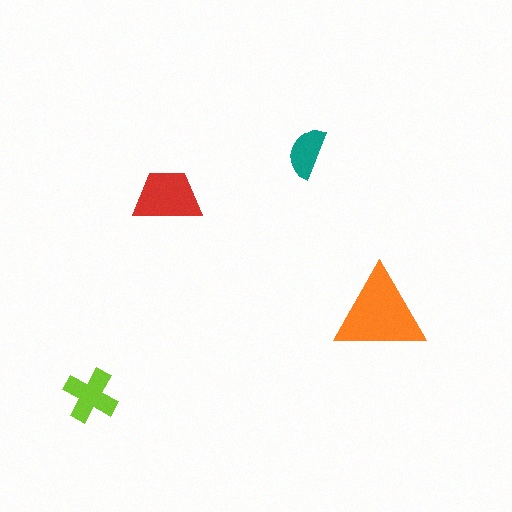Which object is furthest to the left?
The lime cross is leftmost.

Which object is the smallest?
The teal semicircle.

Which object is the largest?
The orange triangle.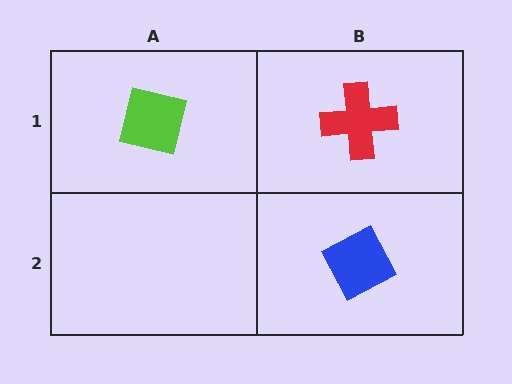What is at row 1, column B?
A red cross.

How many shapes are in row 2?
1 shape.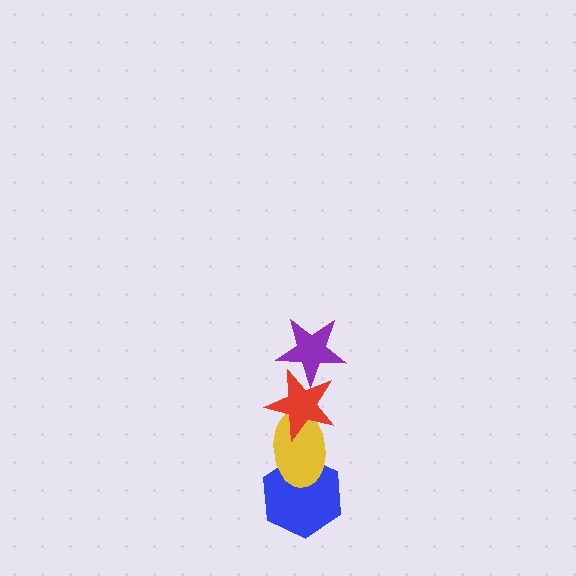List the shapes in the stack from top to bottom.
From top to bottom: the purple star, the red star, the yellow ellipse, the blue hexagon.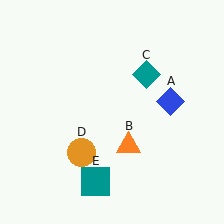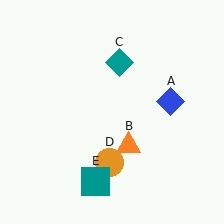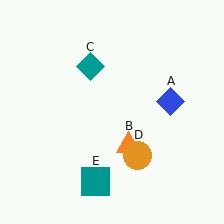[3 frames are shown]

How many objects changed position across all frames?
2 objects changed position: teal diamond (object C), orange circle (object D).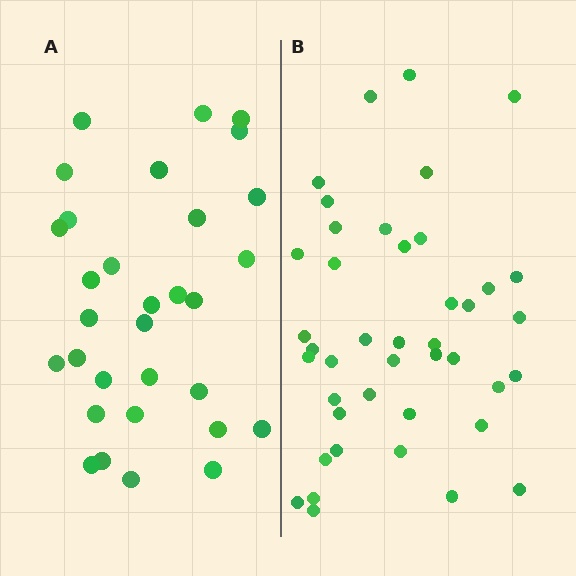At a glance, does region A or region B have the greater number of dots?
Region B (the right region) has more dots.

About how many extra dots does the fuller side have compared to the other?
Region B has roughly 12 or so more dots than region A.